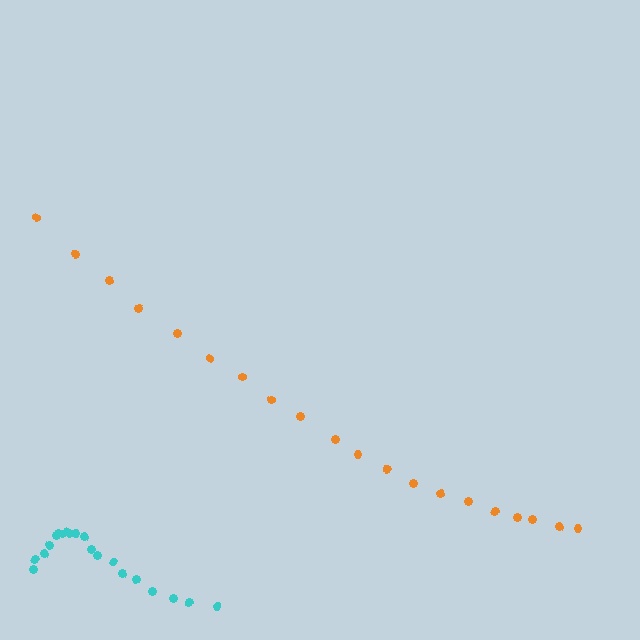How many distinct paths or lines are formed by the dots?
There are 2 distinct paths.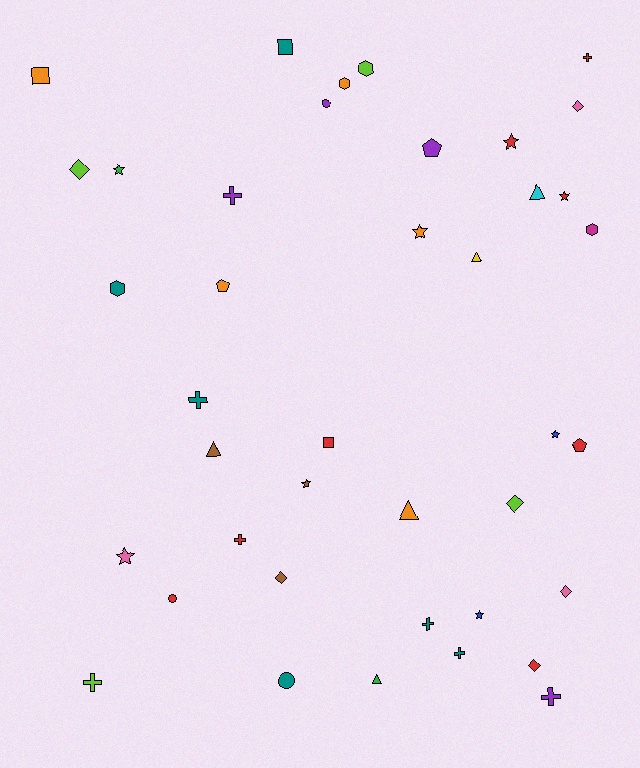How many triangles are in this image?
There are 5 triangles.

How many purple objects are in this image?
There are 4 purple objects.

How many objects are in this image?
There are 40 objects.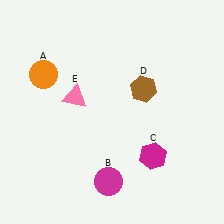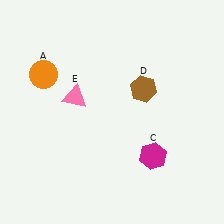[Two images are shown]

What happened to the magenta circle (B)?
The magenta circle (B) was removed in Image 2. It was in the bottom-left area of Image 1.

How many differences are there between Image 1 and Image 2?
There is 1 difference between the two images.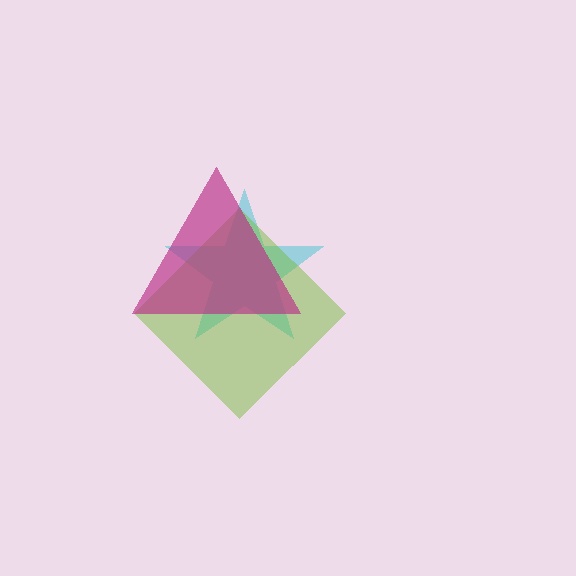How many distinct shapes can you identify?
There are 3 distinct shapes: a cyan star, a lime diamond, a magenta triangle.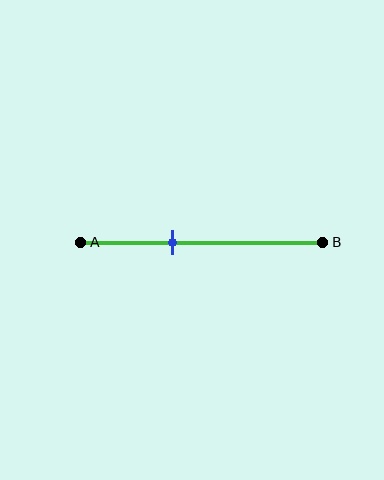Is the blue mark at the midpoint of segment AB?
No, the mark is at about 40% from A, not at the 50% midpoint.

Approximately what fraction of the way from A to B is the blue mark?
The blue mark is approximately 40% of the way from A to B.